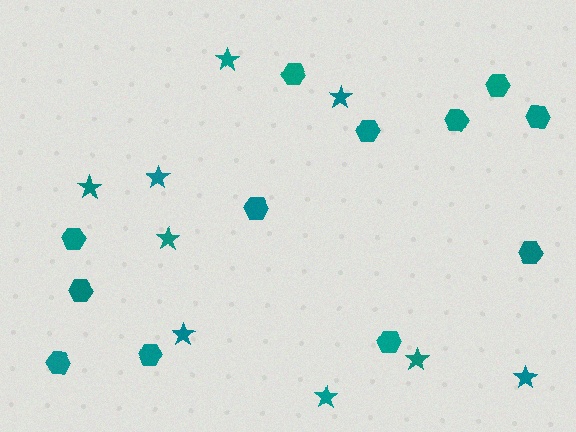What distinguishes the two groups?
There are 2 groups: one group of hexagons (12) and one group of stars (9).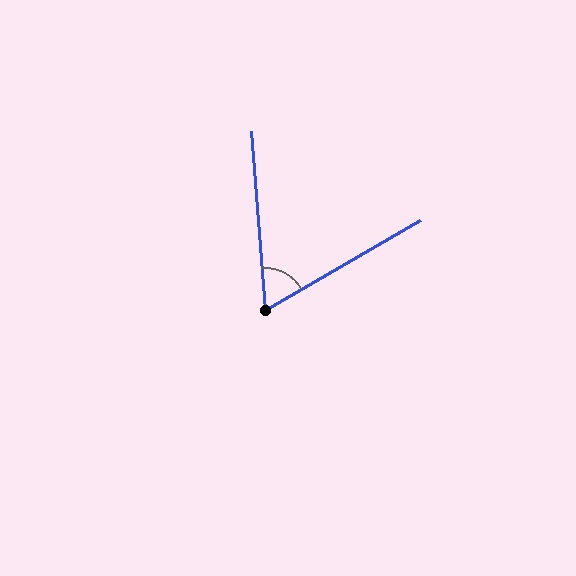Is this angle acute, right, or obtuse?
It is acute.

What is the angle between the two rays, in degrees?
Approximately 64 degrees.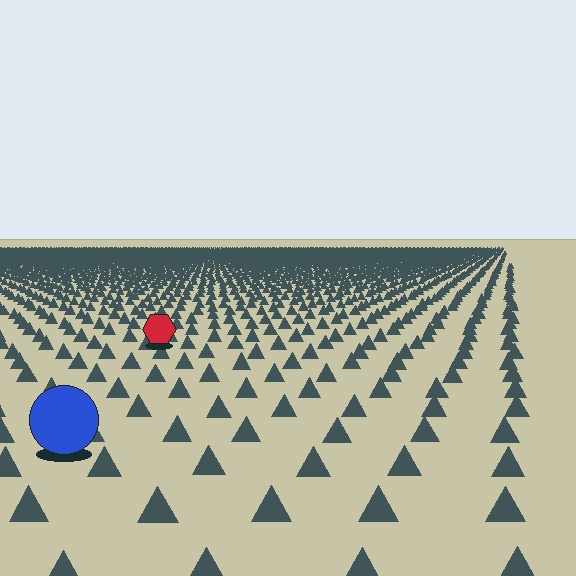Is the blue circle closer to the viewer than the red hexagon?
Yes. The blue circle is closer — you can tell from the texture gradient: the ground texture is coarser near it.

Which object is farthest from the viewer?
The red hexagon is farthest from the viewer. It appears smaller and the ground texture around it is denser.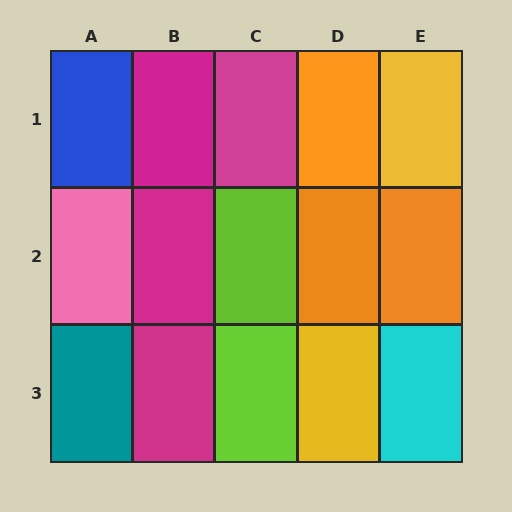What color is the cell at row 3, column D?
Yellow.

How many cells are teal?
1 cell is teal.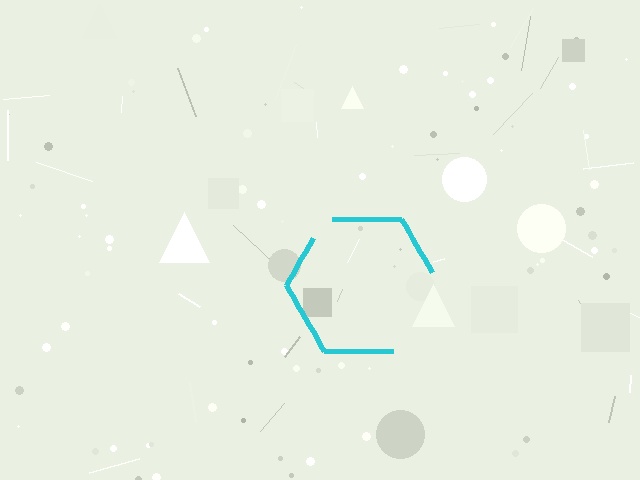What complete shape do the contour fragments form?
The contour fragments form a hexagon.